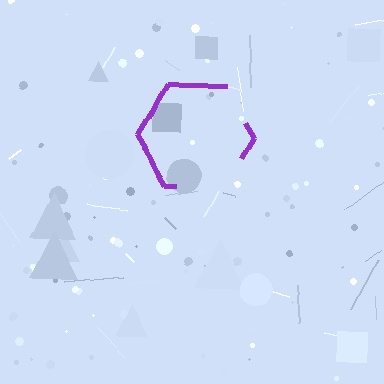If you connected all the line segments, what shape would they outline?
They would outline a hexagon.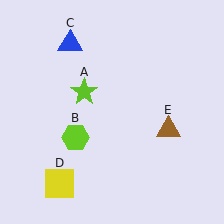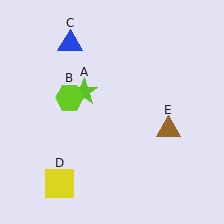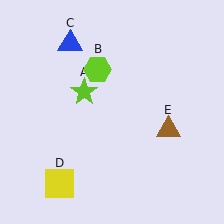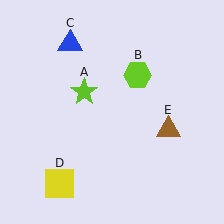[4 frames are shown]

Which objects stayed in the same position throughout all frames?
Lime star (object A) and blue triangle (object C) and yellow square (object D) and brown triangle (object E) remained stationary.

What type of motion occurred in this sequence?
The lime hexagon (object B) rotated clockwise around the center of the scene.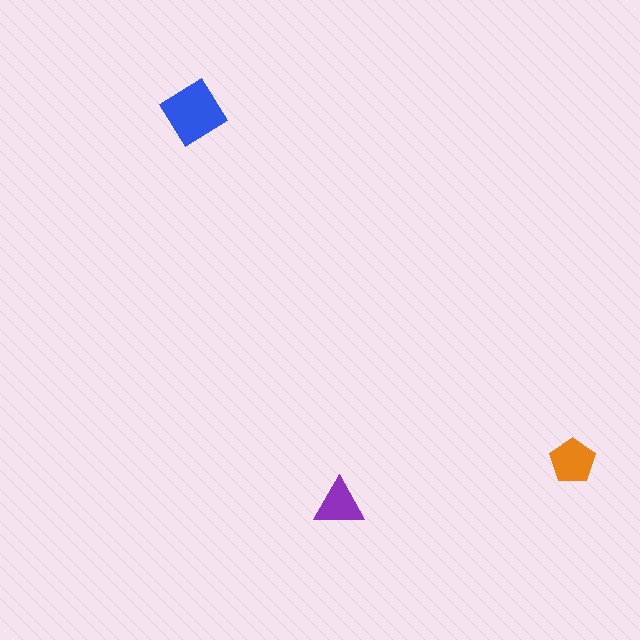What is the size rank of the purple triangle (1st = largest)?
3rd.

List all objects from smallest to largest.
The purple triangle, the orange pentagon, the blue diamond.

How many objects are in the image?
There are 3 objects in the image.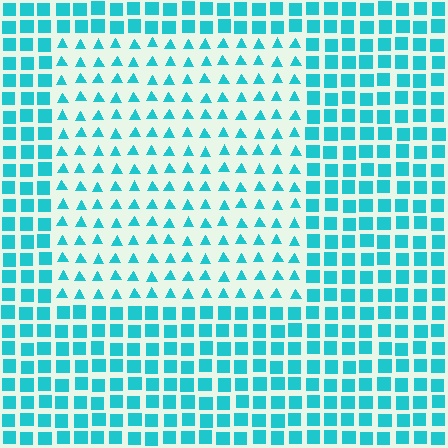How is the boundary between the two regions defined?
The boundary is defined by a change in element shape: triangles inside vs. squares outside. All elements share the same color and spacing.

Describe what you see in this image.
The image is filled with small cyan elements arranged in a uniform grid. A rectangle-shaped region contains triangles, while the surrounding area contains squares. The boundary is defined purely by the change in element shape.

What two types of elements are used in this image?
The image uses triangles inside the rectangle region and squares outside it.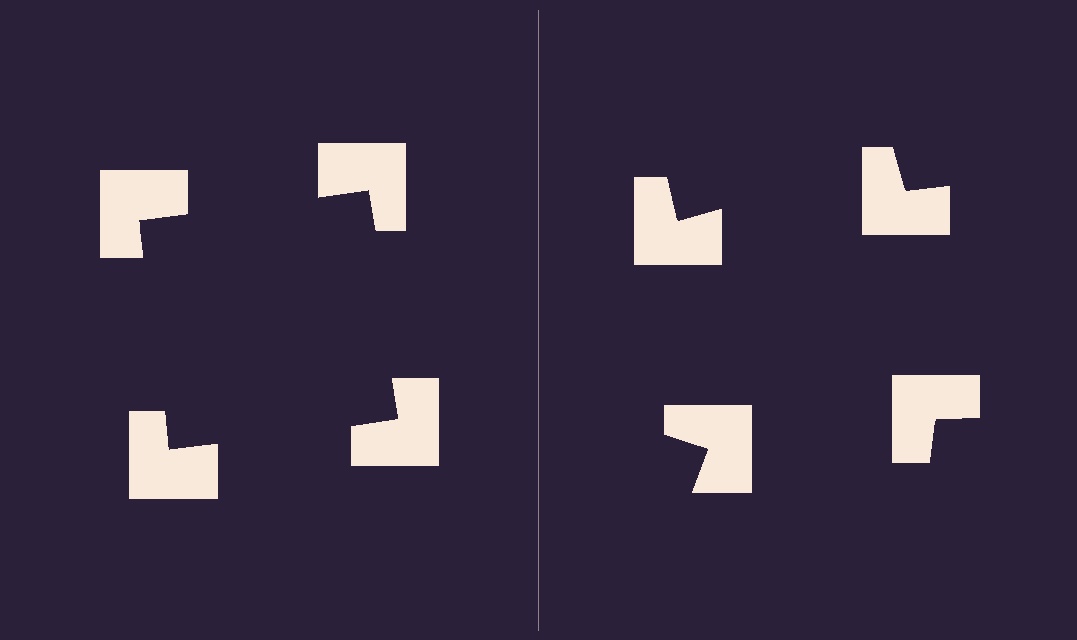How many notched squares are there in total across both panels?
8 — 4 on each side.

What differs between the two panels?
The notched squares are positioned identically on both sides; only the wedge orientations differ. On the left they align to a square; on the right they are misaligned.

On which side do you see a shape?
An illusory square appears on the left side. On the right side the wedge cuts are rotated, so no coherent shape forms.